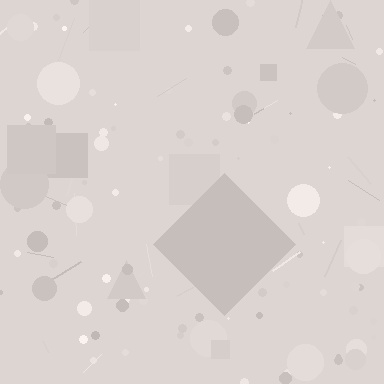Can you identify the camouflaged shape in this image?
The camouflaged shape is a diamond.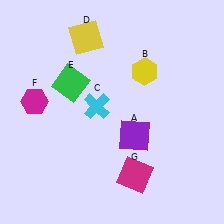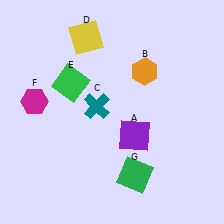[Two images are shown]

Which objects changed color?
B changed from yellow to orange. C changed from cyan to teal. G changed from magenta to green.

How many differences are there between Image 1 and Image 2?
There are 3 differences between the two images.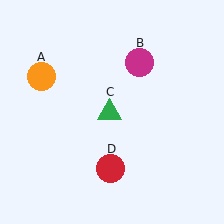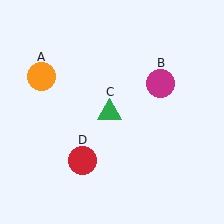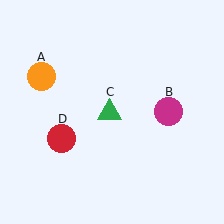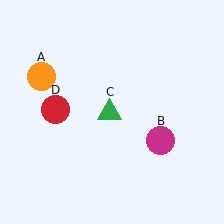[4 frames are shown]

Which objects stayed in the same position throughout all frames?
Orange circle (object A) and green triangle (object C) remained stationary.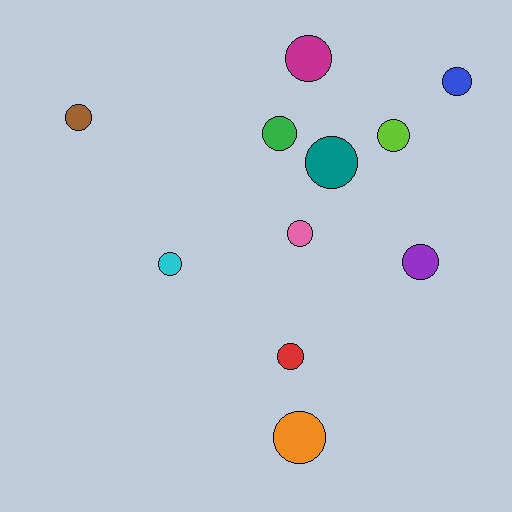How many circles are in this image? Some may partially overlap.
There are 11 circles.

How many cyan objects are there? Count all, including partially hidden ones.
There is 1 cyan object.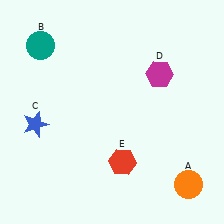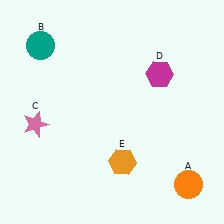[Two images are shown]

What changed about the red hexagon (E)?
In Image 1, E is red. In Image 2, it changed to orange.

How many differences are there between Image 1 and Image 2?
There are 2 differences between the two images.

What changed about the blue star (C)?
In Image 1, C is blue. In Image 2, it changed to pink.